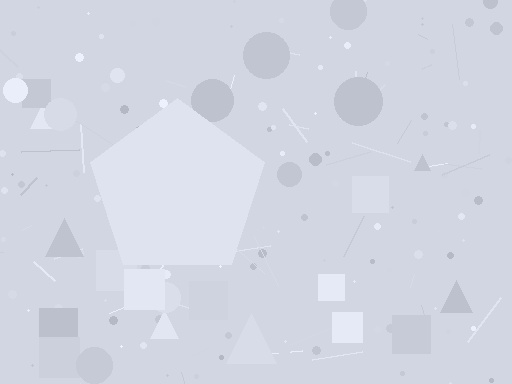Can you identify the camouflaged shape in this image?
The camouflaged shape is a pentagon.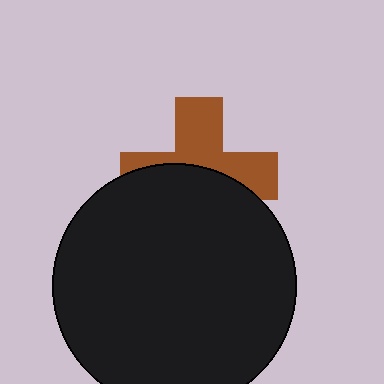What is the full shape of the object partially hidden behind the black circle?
The partially hidden object is a brown cross.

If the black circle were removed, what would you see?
You would see the complete brown cross.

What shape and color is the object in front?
The object in front is a black circle.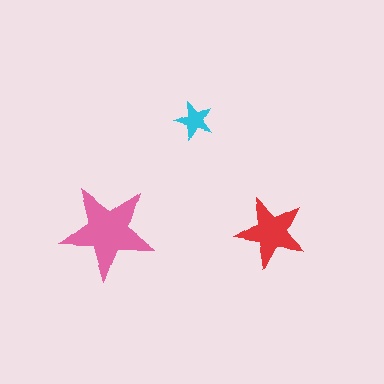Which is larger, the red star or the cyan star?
The red one.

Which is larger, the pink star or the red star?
The pink one.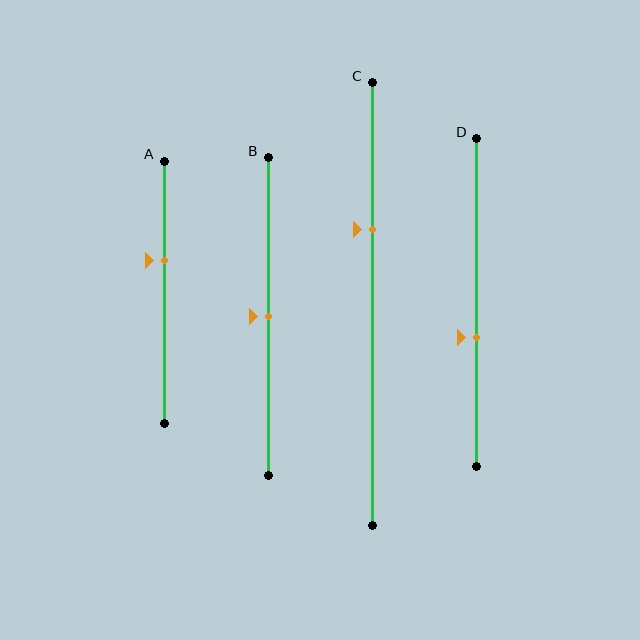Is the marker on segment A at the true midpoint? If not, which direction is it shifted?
No, the marker on segment A is shifted upward by about 12% of the segment length.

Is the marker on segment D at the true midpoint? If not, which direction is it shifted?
No, the marker on segment D is shifted downward by about 11% of the segment length.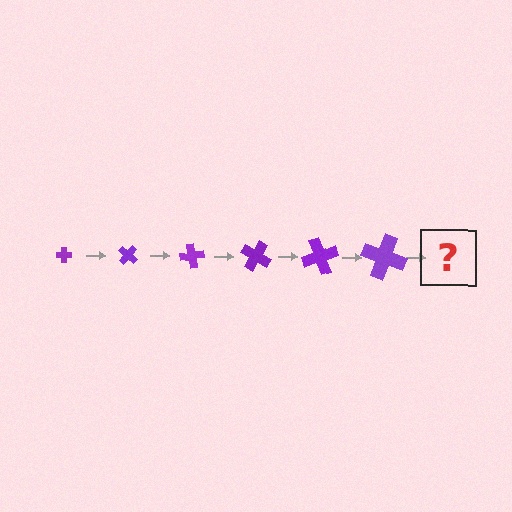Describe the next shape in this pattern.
It should be a cross, larger than the previous one and rotated 240 degrees from the start.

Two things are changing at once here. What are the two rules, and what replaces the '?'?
The two rules are that the cross grows larger each step and it rotates 40 degrees each step. The '?' should be a cross, larger than the previous one and rotated 240 degrees from the start.